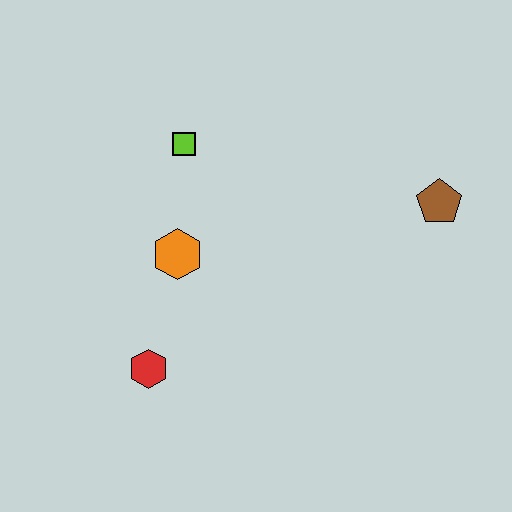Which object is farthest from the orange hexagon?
The brown pentagon is farthest from the orange hexagon.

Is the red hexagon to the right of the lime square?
No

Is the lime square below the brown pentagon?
No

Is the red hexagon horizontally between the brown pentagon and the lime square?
No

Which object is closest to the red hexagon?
The orange hexagon is closest to the red hexagon.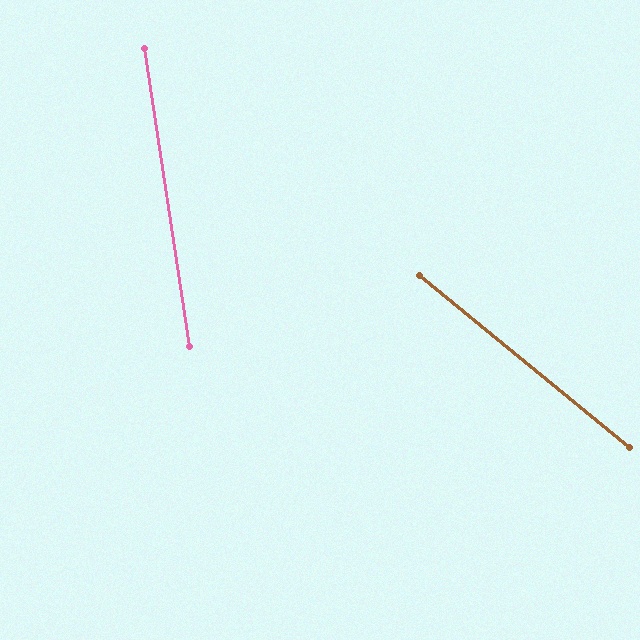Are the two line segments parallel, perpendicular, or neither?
Neither parallel nor perpendicular — they differ by about 42°.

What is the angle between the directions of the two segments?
Approximately 42 degrees.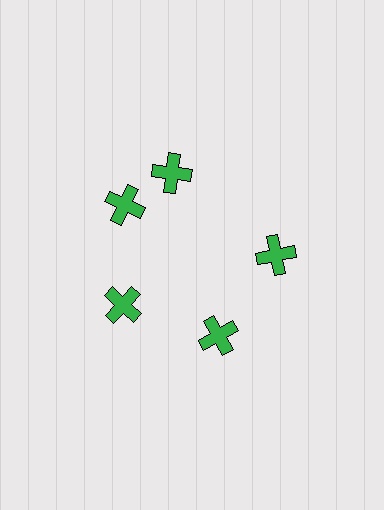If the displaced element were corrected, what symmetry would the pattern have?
It would have 5-fold rotational symmetry — the pattern would map onto itself every 72 degrees.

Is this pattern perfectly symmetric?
No. The 5 green crosses are arranged in a ring, but one element near the 1 o'clock position is rotated out of alignment along the ring, breaking the 5-fold rotational symmetry.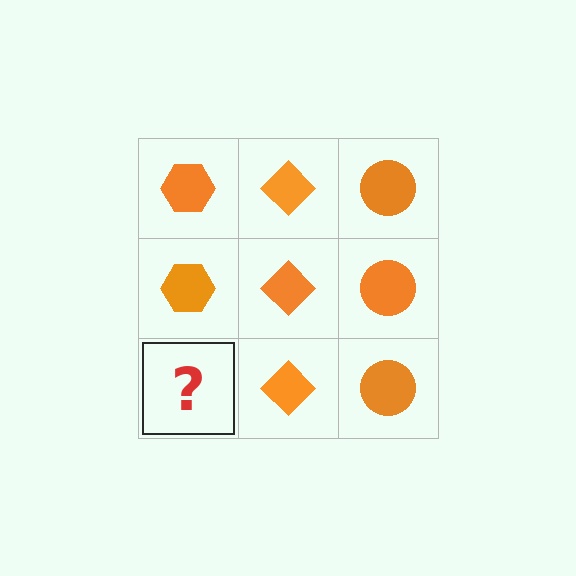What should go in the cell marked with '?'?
The missing cell should contain an orange hexagon.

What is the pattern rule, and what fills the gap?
The rule is that each column has a consistent shape. The gap should be filled with an orange hexagon.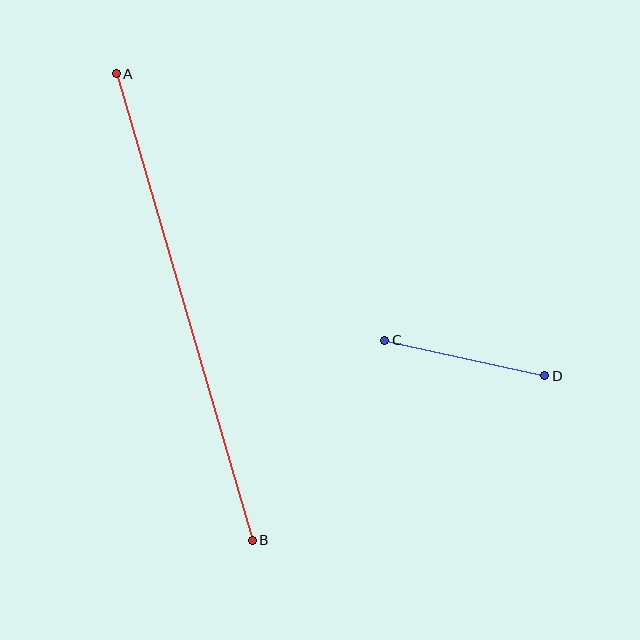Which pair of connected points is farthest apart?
Points A and B are farthest apart.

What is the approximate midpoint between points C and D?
The midpoint is at approximately (465, 358) pixels.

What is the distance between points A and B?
The distance is approximately 486 pixels.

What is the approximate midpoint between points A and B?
The midpoint is at approximately (184, 307) pixels.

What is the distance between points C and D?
The distance is approximately 164 pixels.